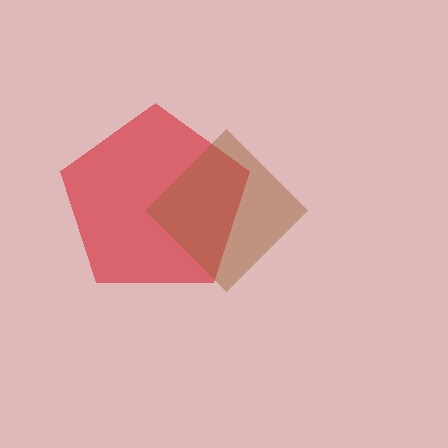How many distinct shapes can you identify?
There are 2 distinct shapes: a red pentagon, a brown diamond.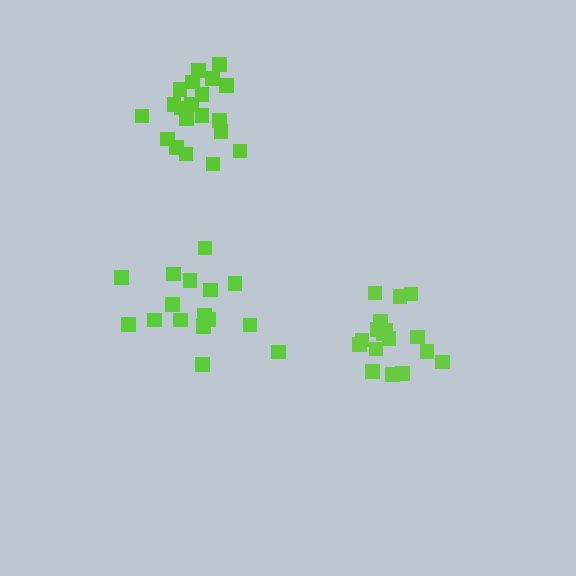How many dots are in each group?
Group 1: 17 dots, Group 2: 20 dots, Group 3: 16 dots (53 total).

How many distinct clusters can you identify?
There are 3 distinct clusters.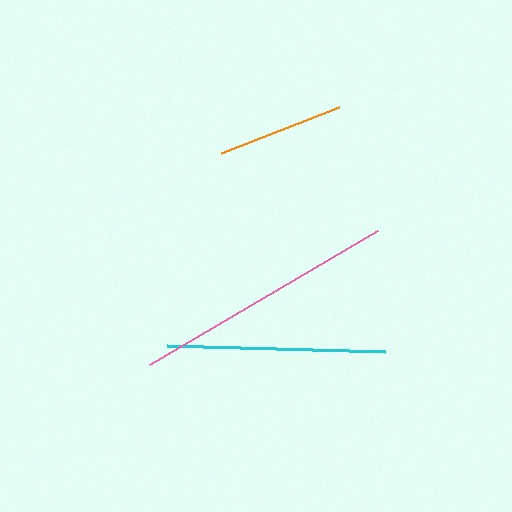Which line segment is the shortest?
The orange line is the shortest at approximately 127 pixels.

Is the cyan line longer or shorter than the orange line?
The cyan line is longer than the orange line.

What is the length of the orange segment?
The orange segment is approximately 127 pixels long.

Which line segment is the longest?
The pink line is the longest at approximately 263 pixels.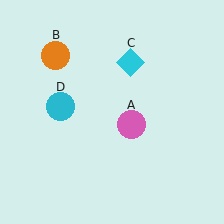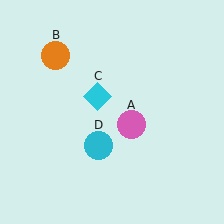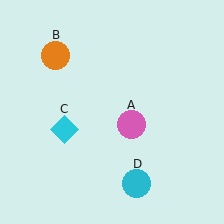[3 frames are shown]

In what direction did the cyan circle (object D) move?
The cyan circle (object D) moved down and to the right.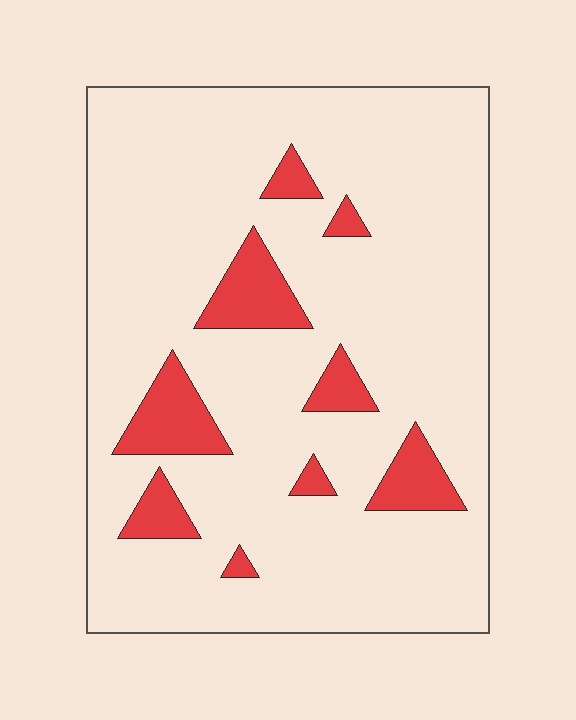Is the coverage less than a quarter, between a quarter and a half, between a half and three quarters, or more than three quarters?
Less than a quarter.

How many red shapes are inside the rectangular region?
9.